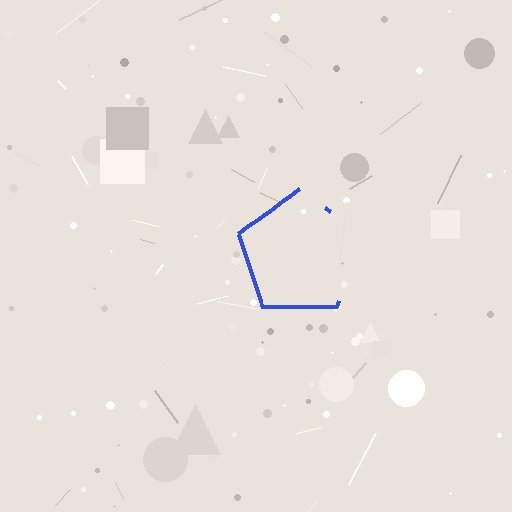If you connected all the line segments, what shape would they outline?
They would outline a pentagon.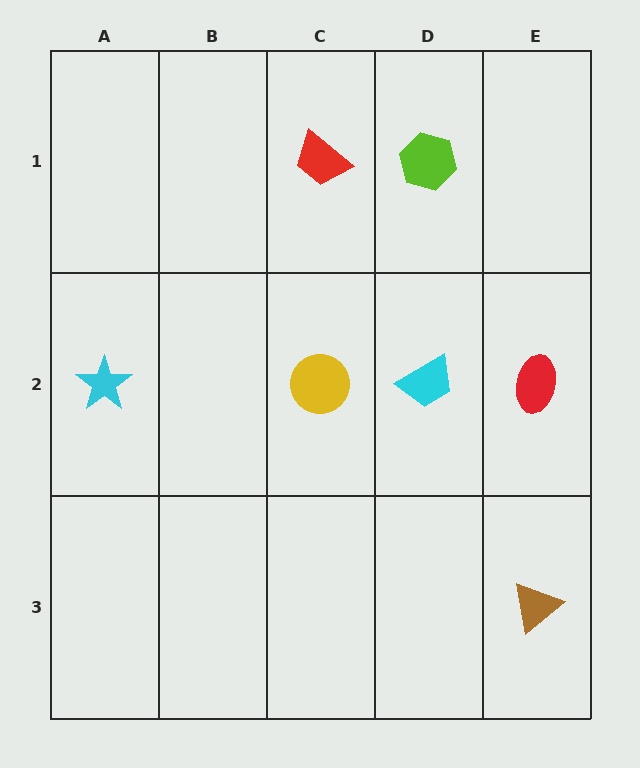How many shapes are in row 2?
4 shapes.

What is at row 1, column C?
A red trapezoid.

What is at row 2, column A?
A cyan star.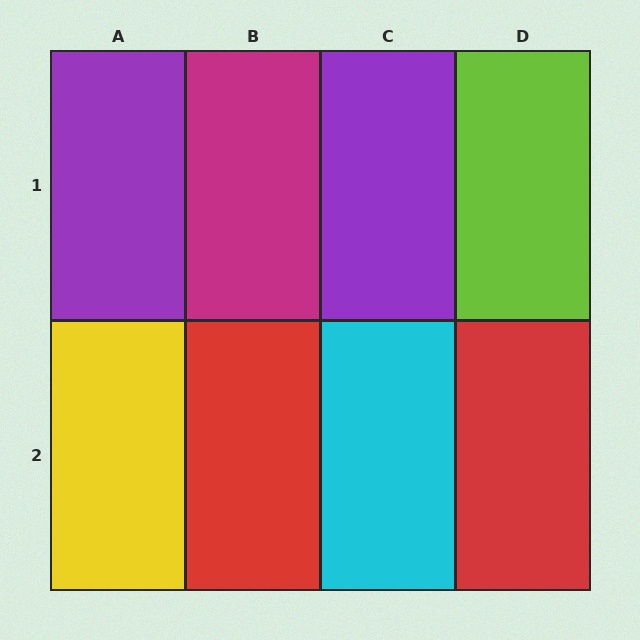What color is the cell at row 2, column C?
Cyan.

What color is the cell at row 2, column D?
Red.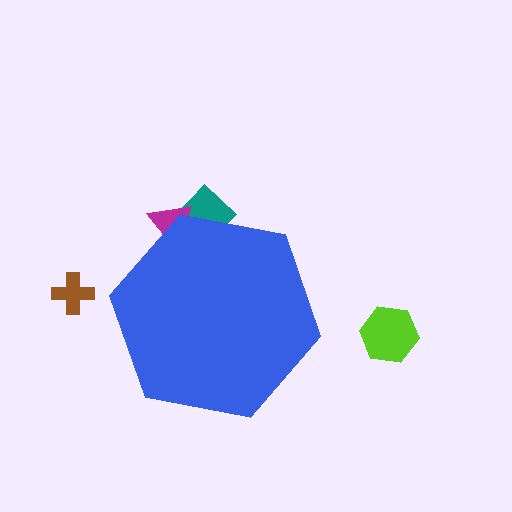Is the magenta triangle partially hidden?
Yes, the magenta triangle is partially hidden behind the blue hexagon.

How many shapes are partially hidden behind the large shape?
2 shapes are partially hidden.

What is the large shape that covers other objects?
A blue hexagon.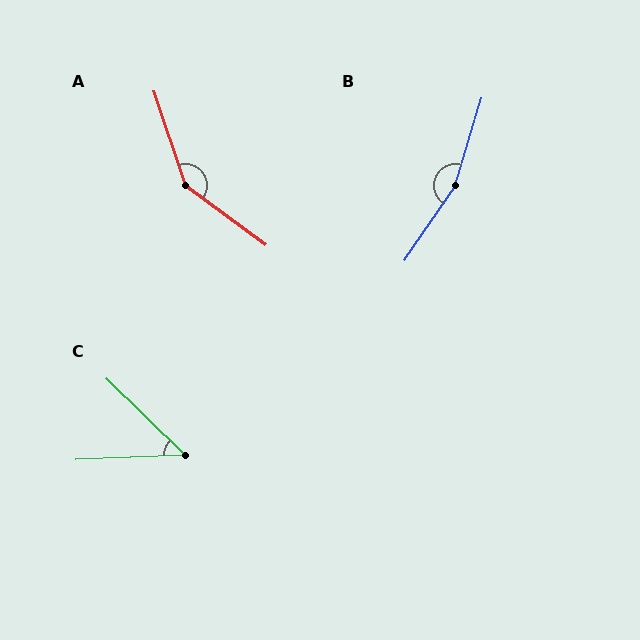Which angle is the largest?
B, at approximately 162 degrees.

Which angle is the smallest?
C, at approximately 47 degrees.